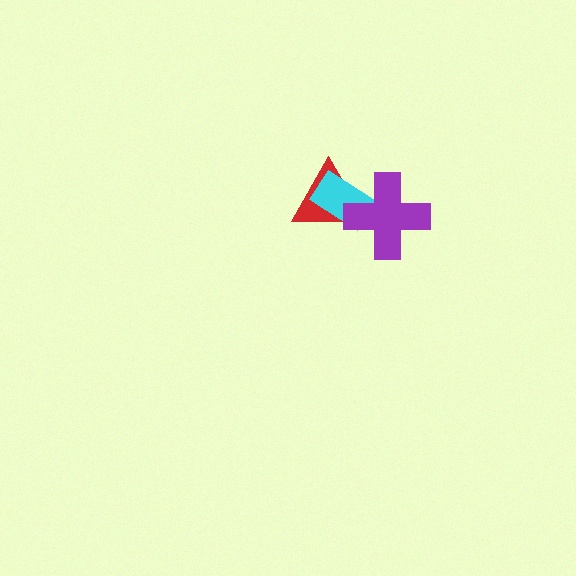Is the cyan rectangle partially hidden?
Yes, it is partially covered by another shape.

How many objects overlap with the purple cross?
2 objects overlap with the purple cross.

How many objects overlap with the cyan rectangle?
2 objects overlap with the cyan rectangle.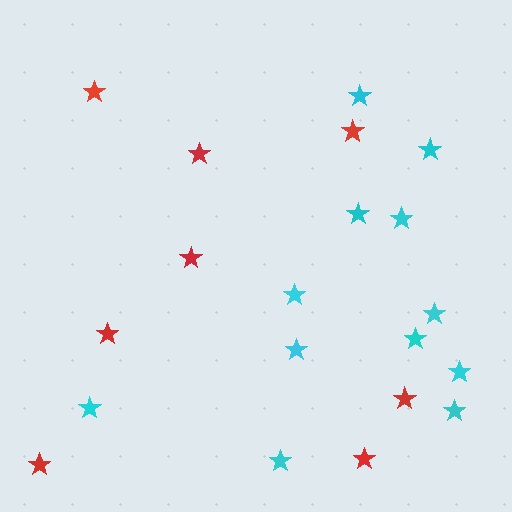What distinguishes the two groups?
There are 2 groups: one group of cyan stars (12) and one group of red stars (8).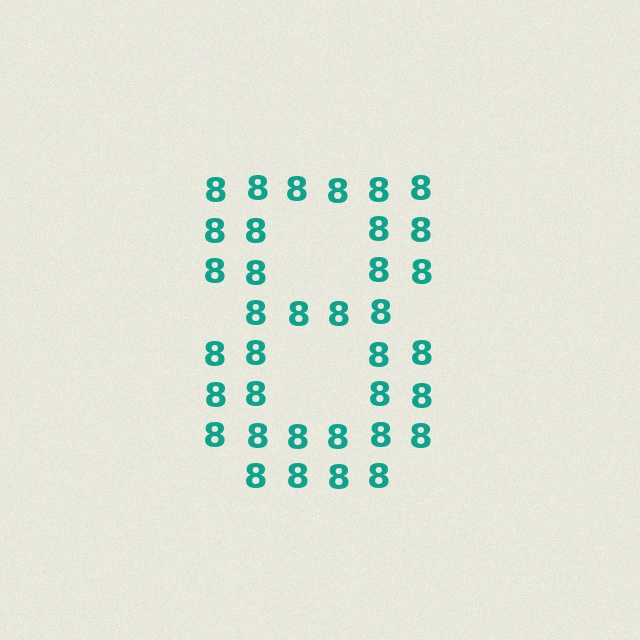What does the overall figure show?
The overall figure shows the digit 8.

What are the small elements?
The small elements are digit 8's.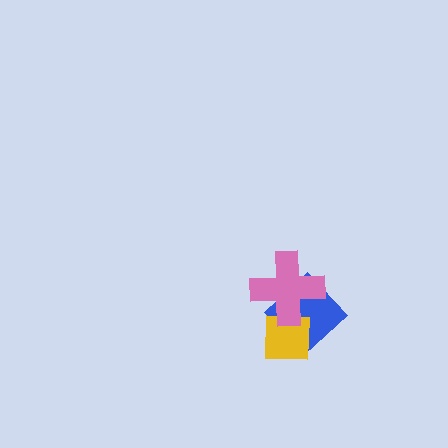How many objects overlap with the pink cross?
2 objects overlap with the pink cross.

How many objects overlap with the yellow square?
2 objects overlap with the yellow square.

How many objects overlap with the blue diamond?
2 objects overlap with the blue diamond.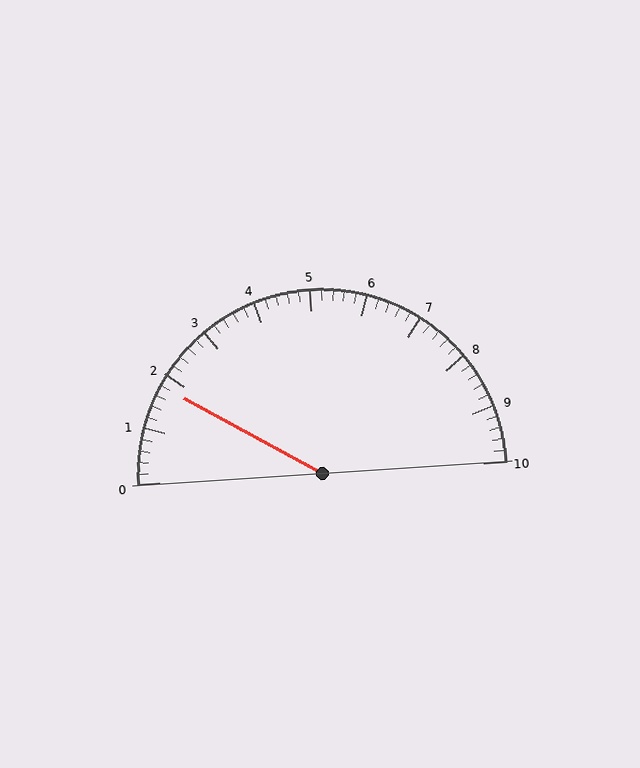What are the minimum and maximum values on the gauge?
The gauge ranges from 0 to 10.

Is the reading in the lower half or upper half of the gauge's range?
The reading is in the lower half of the range (0 to 10).